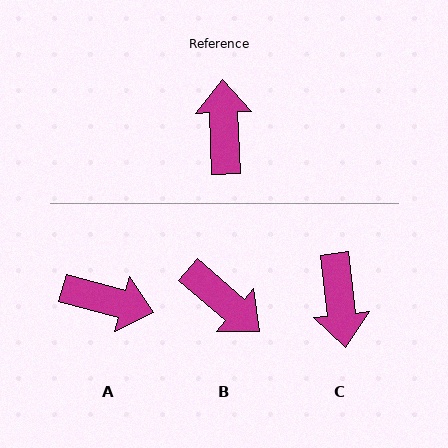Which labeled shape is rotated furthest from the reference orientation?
C, about 176 degrees away.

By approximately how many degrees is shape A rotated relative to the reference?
Approximately 107 degrees clockwise.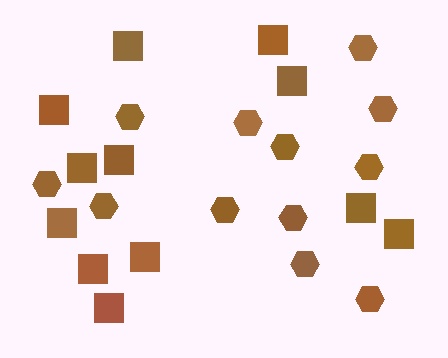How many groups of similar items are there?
There are 2 groups: one group of hexagons (12) and one group of squares (12).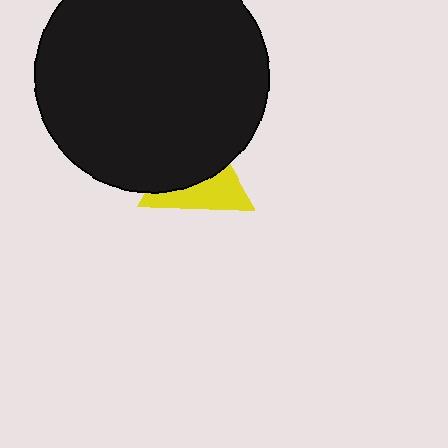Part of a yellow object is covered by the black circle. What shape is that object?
It is a triangle.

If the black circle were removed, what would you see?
You would see the complete yellow triangle.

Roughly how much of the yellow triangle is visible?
A small part of it is visible (roughly 43%).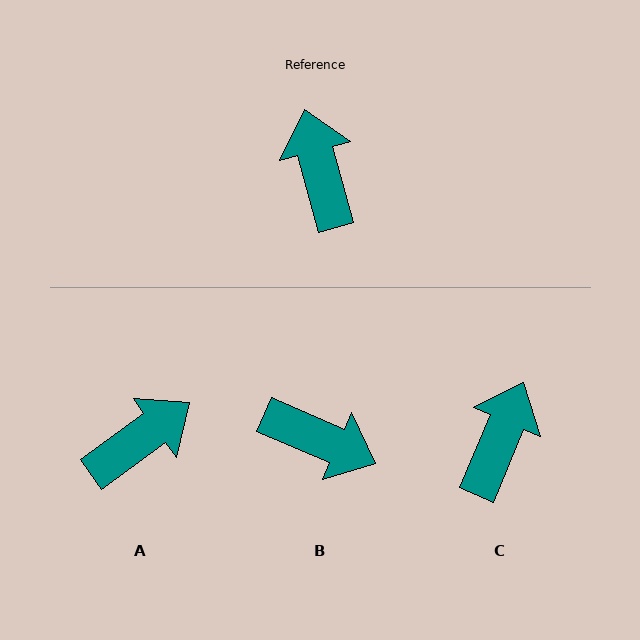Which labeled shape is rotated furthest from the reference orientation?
B, about 129 degrees away.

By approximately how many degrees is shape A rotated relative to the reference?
Approximately 69 degrees clockwise.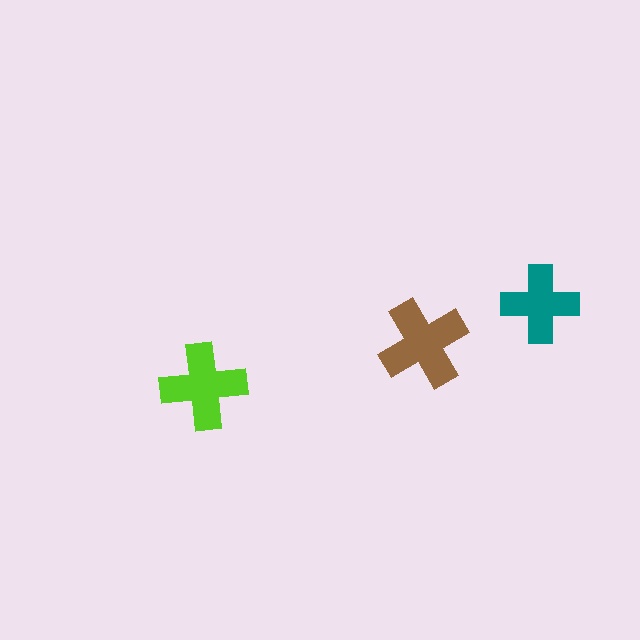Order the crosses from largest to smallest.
the brown one, the lime one, the teal one.